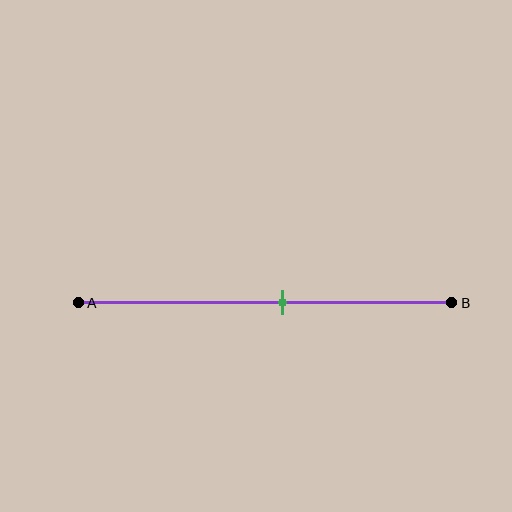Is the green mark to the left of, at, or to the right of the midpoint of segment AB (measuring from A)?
The green mark is to the right of the midpoint of segment AB.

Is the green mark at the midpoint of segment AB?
No, the mark is at about 55% from A, not at the 50% midpoint.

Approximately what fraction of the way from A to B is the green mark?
The green mark is approximately 55% of the way from A to B.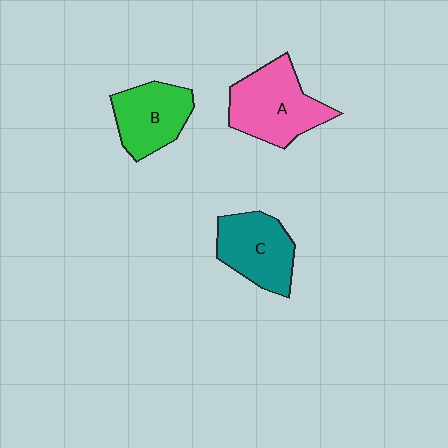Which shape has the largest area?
Shape A (pink).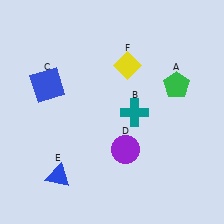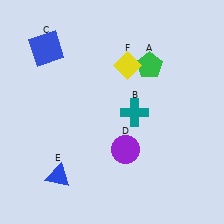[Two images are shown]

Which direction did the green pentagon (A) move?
The green pentagon (A) moved left.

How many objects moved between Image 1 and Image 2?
2 objects moved between the two images.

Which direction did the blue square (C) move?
The blue square (C) moved up.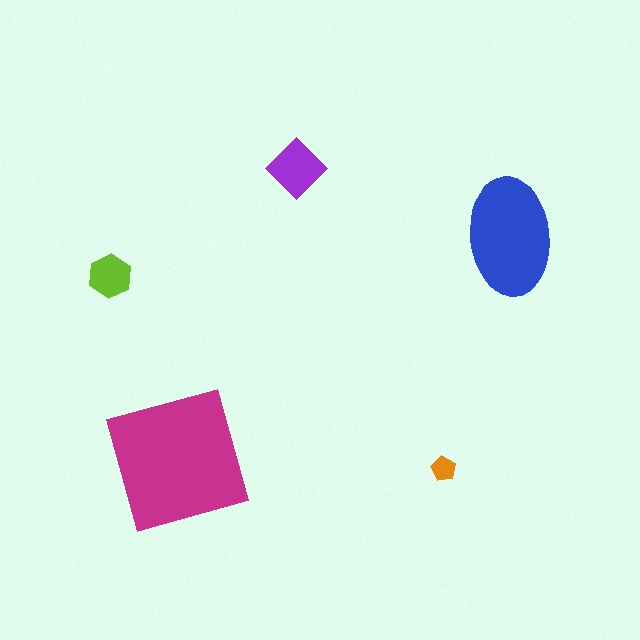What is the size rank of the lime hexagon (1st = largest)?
4th.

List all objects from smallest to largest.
The orange pentagon, the lime hexagon, the purple diamond, the blue ellipse, the magenta square.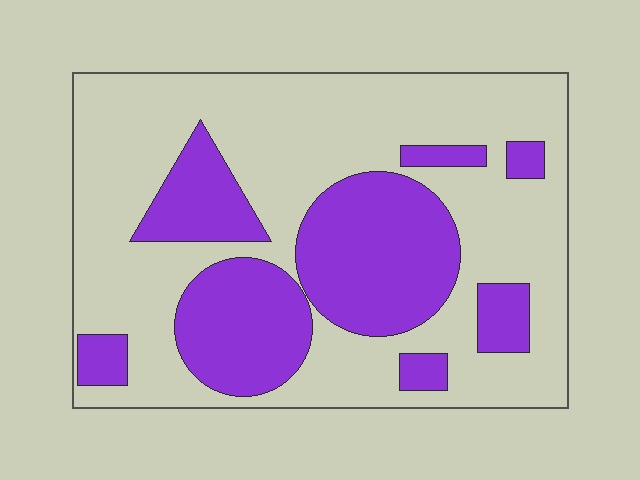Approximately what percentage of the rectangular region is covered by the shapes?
Approximately 35%.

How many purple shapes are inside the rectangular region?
8.